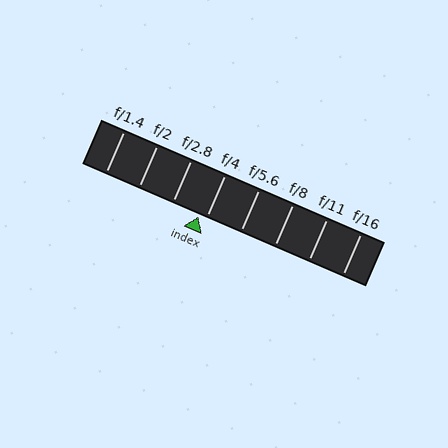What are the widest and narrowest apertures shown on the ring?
The widest aperture shown is f/1.4 and the narrowest is f/16.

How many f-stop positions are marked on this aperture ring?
There are 8 f-stop positions marked.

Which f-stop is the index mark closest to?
The index mark is closest to f/4.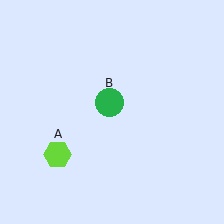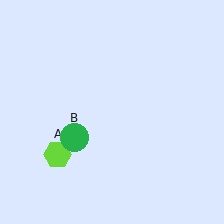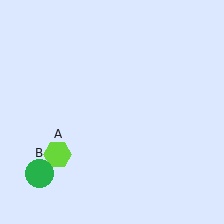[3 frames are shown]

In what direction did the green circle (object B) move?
The green circle (object B) moved down and to the left.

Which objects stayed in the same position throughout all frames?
Lime hexagon (object A) remained stationary.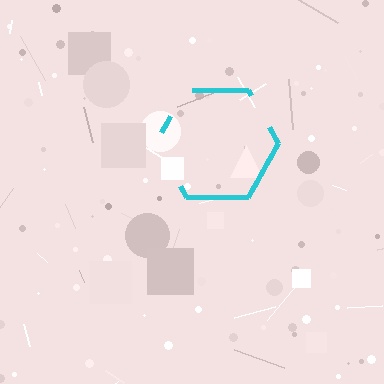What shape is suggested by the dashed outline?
The dashed outline suggests a hexagon.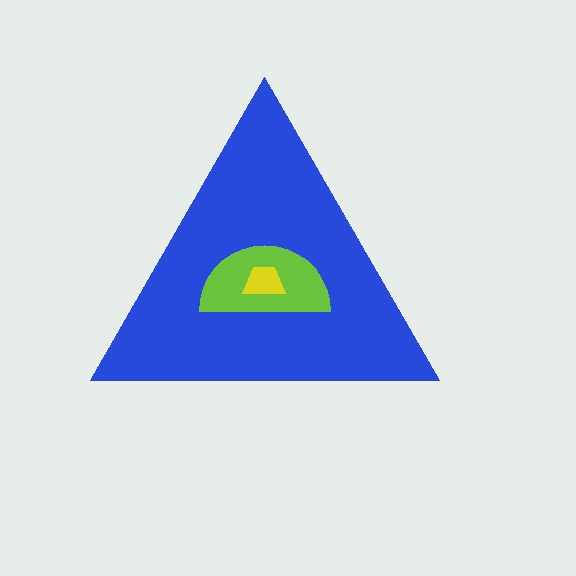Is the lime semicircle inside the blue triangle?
Yes.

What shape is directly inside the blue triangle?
The lime semicircle.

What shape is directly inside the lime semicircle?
The yellow trapezoid.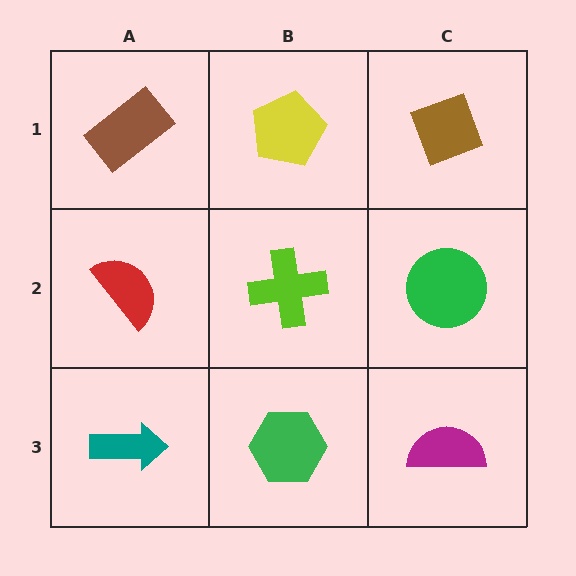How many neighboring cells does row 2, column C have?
3.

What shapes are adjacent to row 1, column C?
A green circle (row 2, column C), a yellow pentagon (row 1, column B).